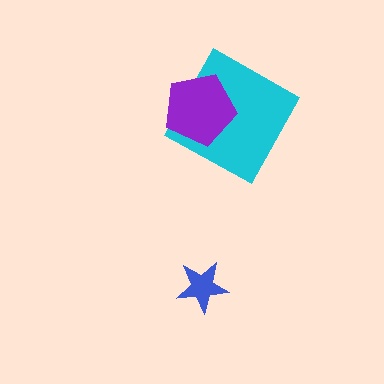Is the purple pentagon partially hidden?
No, no other shape covers it.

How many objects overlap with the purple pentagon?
1 object overlaps with the purple pentagon.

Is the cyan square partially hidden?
Yes, it is partially covered by another shape.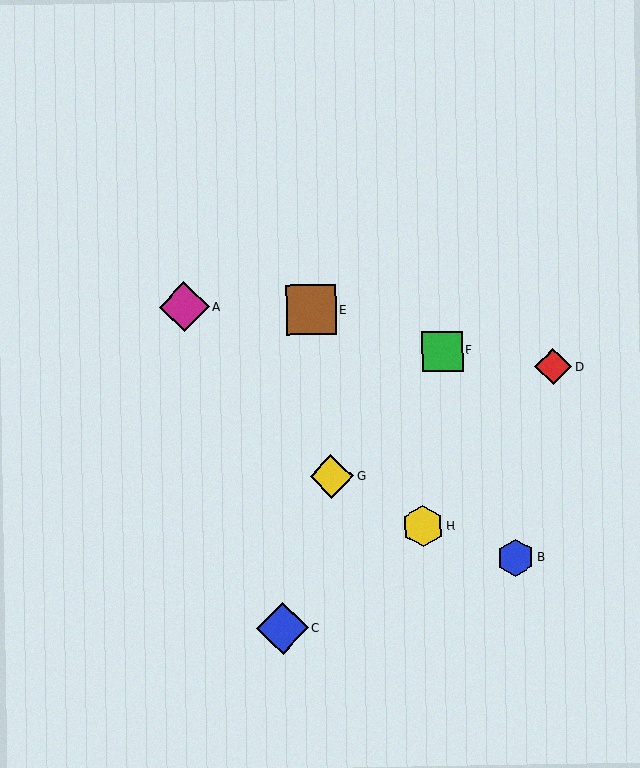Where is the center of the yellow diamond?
The center of the yellow diamond is at (331, 476).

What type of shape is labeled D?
Shape D is a red diamond.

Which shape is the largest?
The blue diamond (labeled C) is the largest.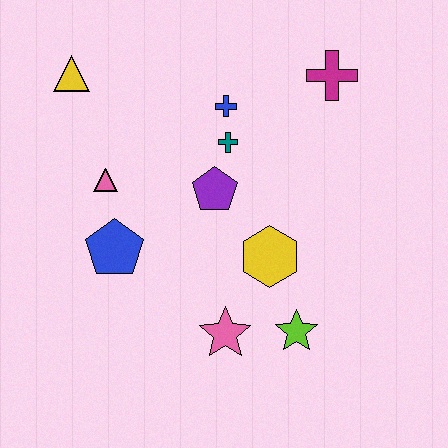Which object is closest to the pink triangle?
The blue pentagon is closest to the pink triangle.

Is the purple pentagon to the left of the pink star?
Yes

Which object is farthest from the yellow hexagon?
The yellow triangle is farthest from the yellow hexagon.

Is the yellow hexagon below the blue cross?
Yes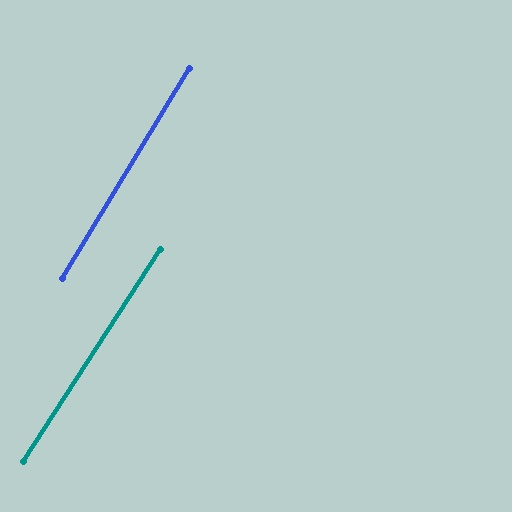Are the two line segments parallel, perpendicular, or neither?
Parallel — their directions differ by only 1.6°.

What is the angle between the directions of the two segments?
Approximately 2 degrees.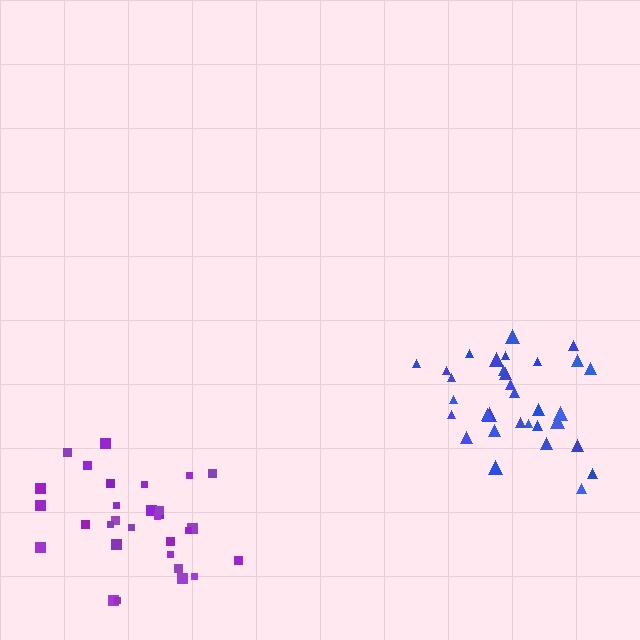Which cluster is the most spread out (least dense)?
Purple.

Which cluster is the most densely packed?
Blue.